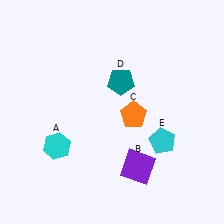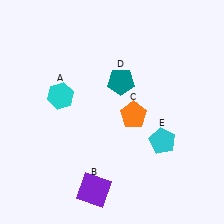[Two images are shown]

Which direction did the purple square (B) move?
The purple square (B) moved left.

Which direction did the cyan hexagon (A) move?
The cyan hexagon (A) moved up.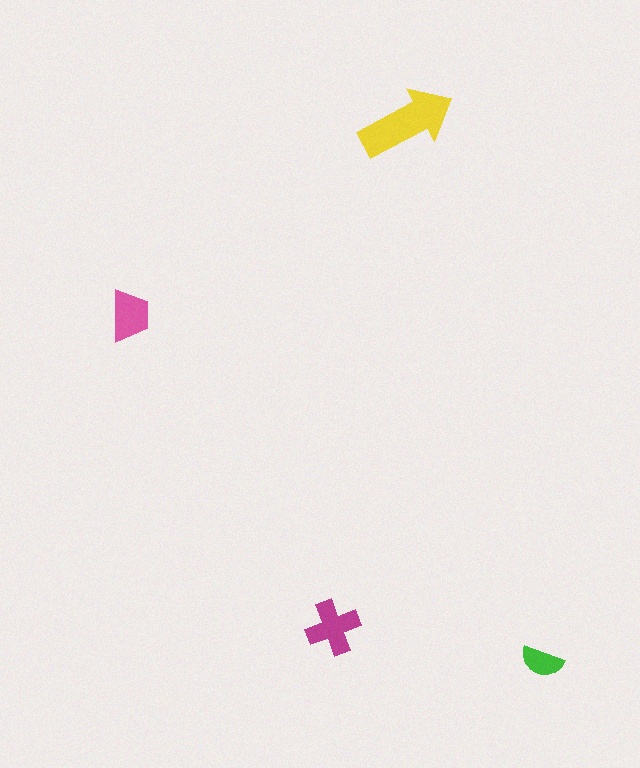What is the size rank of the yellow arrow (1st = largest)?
1st.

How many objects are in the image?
There are 4 objects in the image.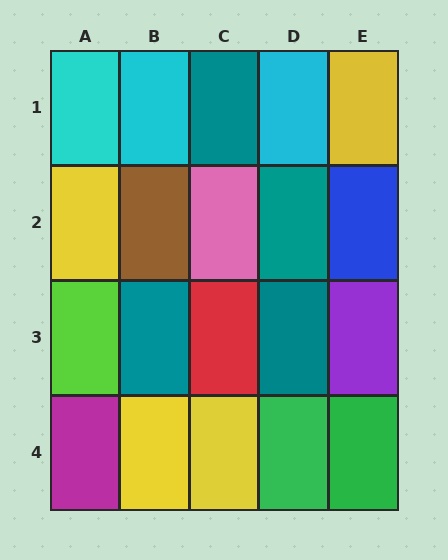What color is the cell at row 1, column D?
Cyan.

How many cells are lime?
1 cell is lime.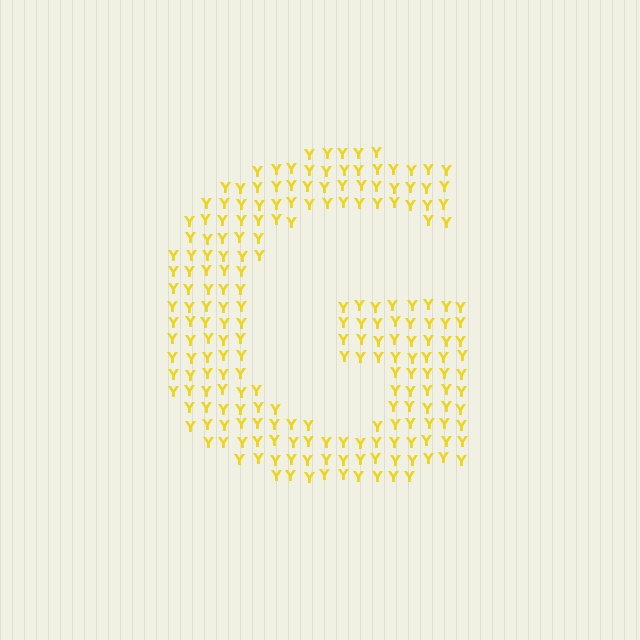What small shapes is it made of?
It is made of small letter Y's.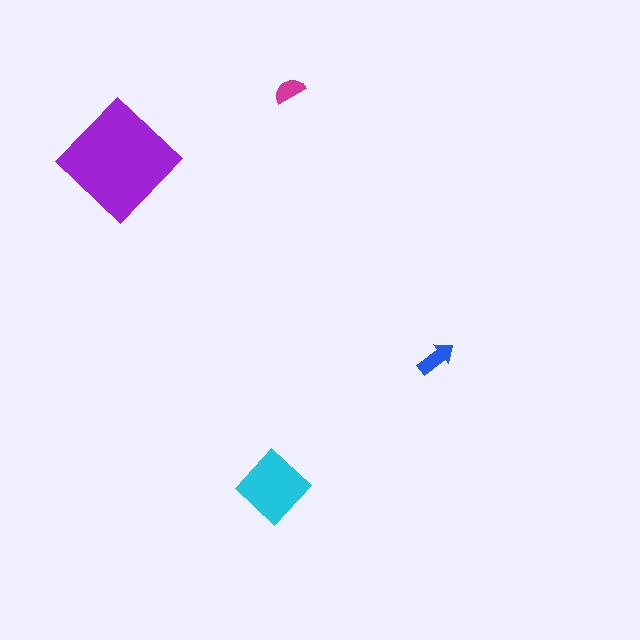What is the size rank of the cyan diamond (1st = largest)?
2nd.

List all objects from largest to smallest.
The purple diamond, the cyan diamond, the blue arrow, the magenta semicircle.